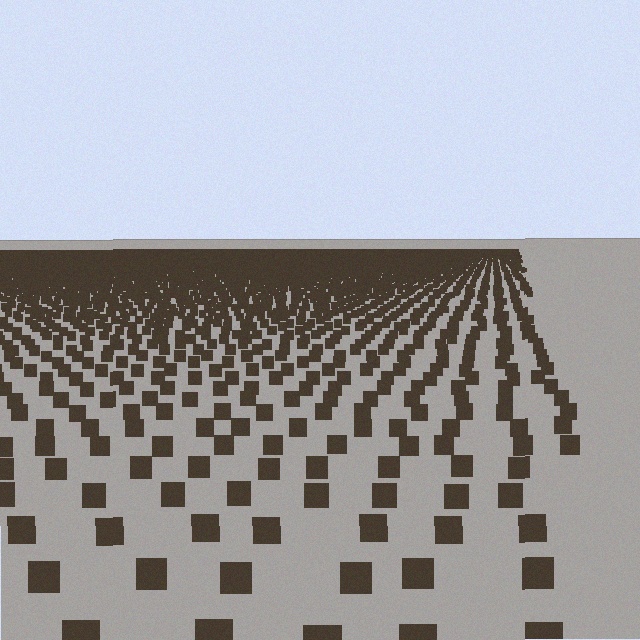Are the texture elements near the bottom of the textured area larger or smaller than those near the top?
Larger. Near the bottom, elements are closer to the viewer and appear at a bigger on-screen size.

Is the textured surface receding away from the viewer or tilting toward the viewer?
The surface is receding away from the viewer. Texture elements get smaller and denser toward the top.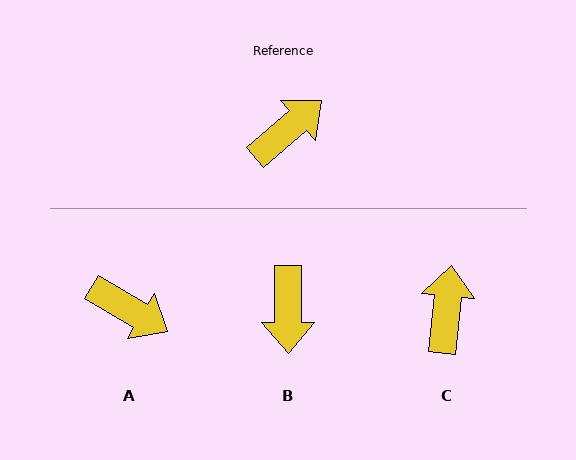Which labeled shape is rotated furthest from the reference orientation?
B, about 131 degrees away.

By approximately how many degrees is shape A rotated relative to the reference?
Approximately 71 degrees clockwise.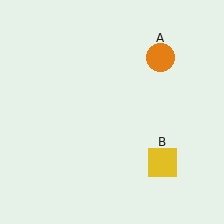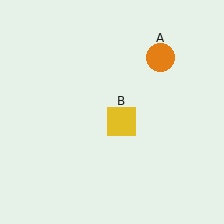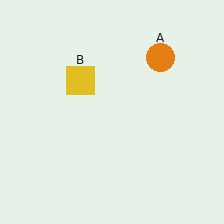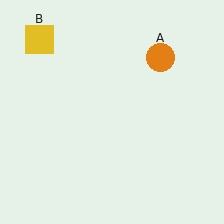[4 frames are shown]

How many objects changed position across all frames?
1 object changed position: yellow square (object B).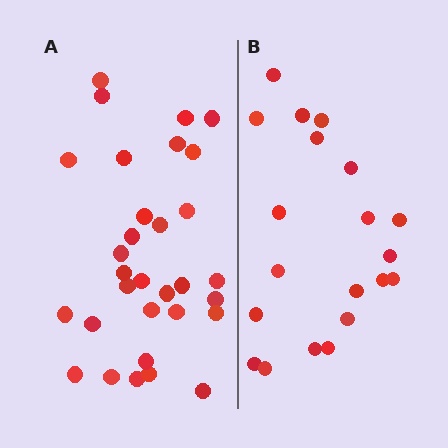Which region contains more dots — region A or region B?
Region A (the left region) has more dots.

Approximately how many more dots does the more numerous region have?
Region A has roughly 12 or so more dots than region B.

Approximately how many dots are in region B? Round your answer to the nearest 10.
About 20 dots.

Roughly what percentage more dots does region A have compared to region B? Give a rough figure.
About 55% more.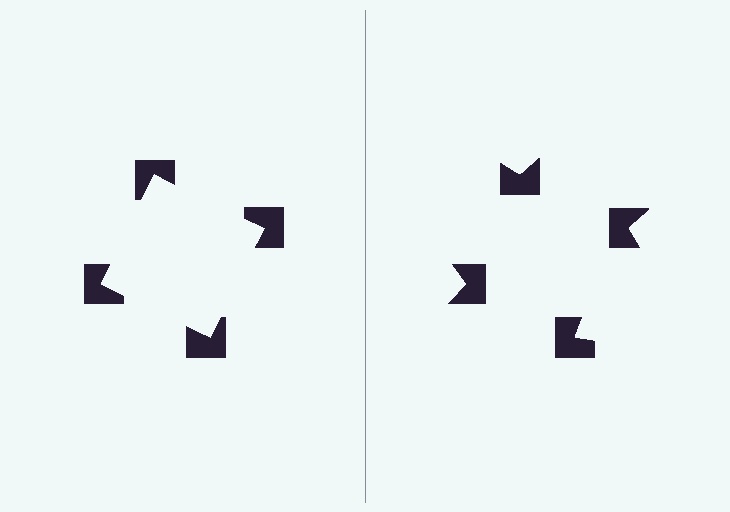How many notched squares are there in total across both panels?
8 — 4 on each side.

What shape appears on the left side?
An illusory square.